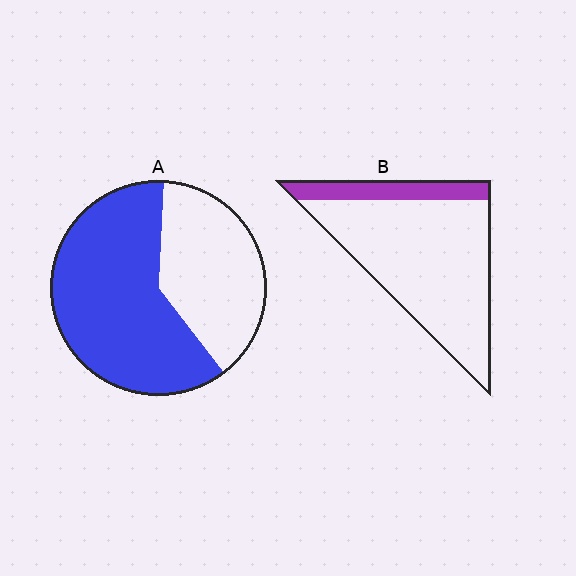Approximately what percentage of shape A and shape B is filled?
A is approximately 60% and B is approximately 20%.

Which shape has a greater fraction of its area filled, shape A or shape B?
Shape A.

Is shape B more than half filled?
No.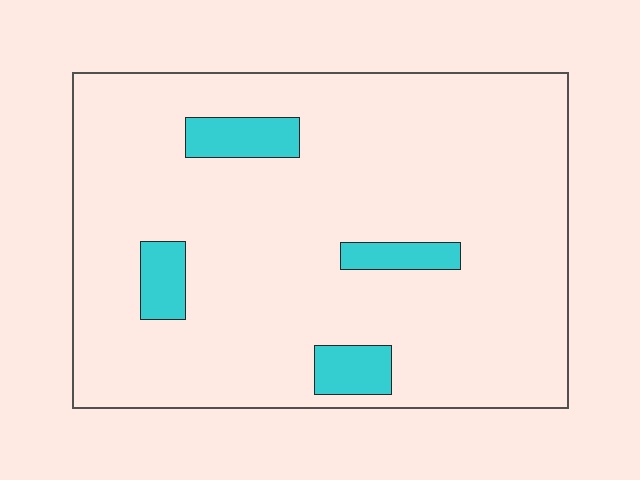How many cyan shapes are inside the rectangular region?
4.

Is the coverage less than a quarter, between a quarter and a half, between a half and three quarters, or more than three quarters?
Less than a quarter.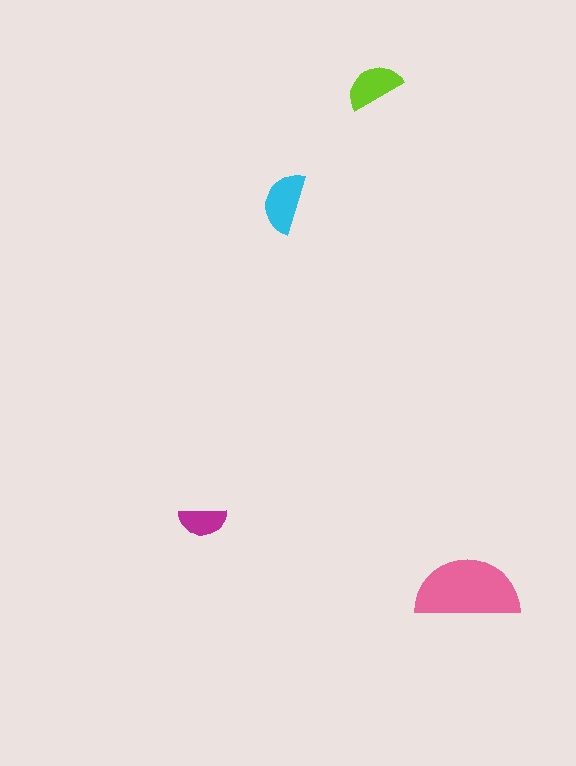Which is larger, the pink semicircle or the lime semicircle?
The pink one.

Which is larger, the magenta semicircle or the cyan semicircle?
The cyan one.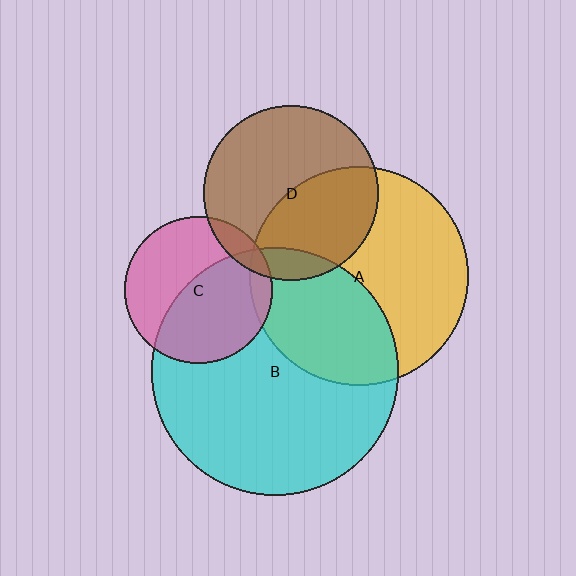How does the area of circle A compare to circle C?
Approximately 2.2 times.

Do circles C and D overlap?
Yes.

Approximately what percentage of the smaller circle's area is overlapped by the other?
Approximately 10%.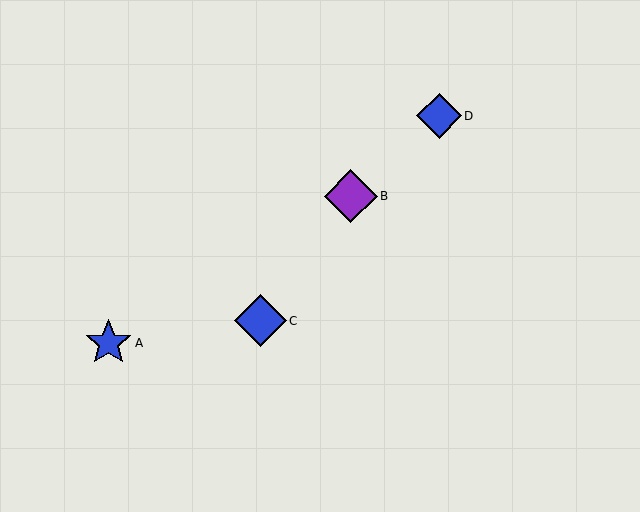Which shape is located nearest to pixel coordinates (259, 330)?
The blue diamond (labeled C) at (260, 321) is nearest to that location.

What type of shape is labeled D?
Shape D is a blue diamond.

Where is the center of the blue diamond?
The center of the blue diamond is at (260, 321).